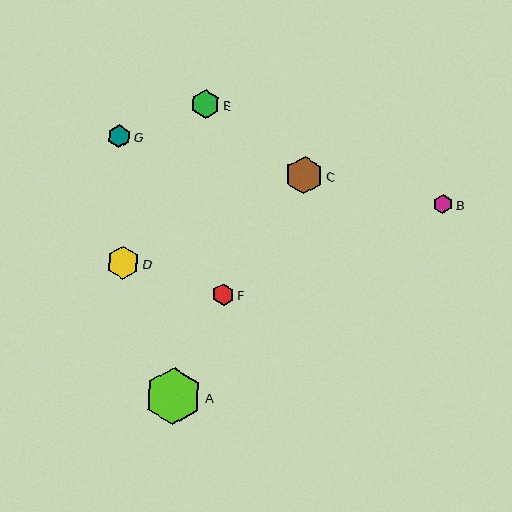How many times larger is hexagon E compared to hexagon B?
Hexagon E is approximately 1.5 times the size of hexagon B.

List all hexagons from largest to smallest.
From largest to smallest: A, C, D, E, G, F, B.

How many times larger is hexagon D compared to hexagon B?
Hexagon D is approximately 1.7 times the size of hexagon B.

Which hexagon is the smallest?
Hexagon B is the smallest with a size of approximately 20 pixels.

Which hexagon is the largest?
Hexagon A is the largest with a size of approximately 57 pixels.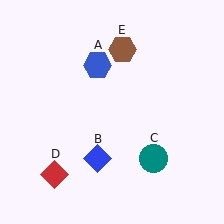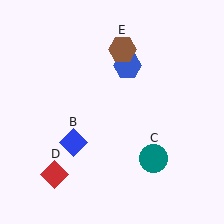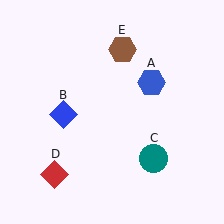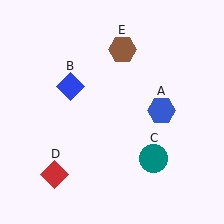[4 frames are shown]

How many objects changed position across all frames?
2 objects changed position: blue hexagon (object A), blue diamond (object B).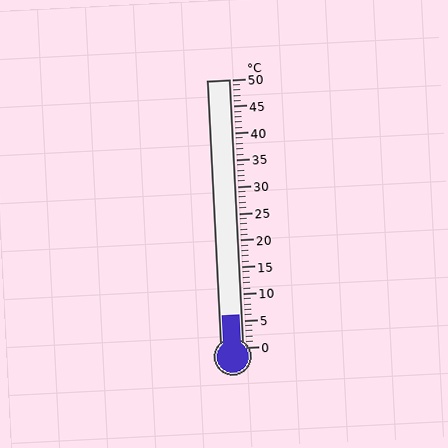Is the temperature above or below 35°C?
The temperature is below 35°C.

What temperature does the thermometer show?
The thermometer shows approximately 6°C.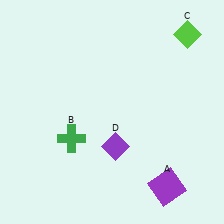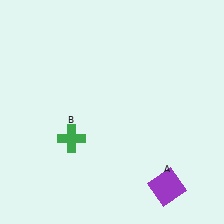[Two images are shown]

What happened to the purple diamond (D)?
The purple diamond (D) was removed in Image 2. It was in the bottom-right area of Image 1.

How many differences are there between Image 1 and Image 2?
There are 2 differences between the two images.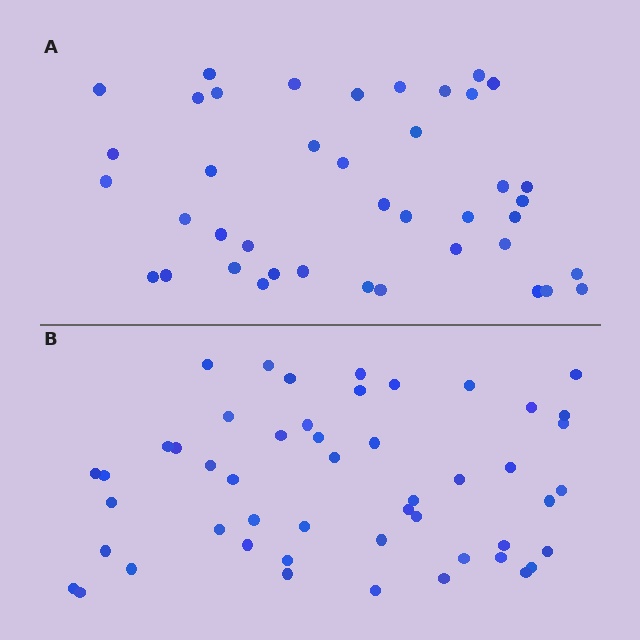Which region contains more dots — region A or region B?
Region B (the bottom region) has more dots.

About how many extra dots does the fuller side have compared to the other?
Region B has roughly 8 or so more dots than region A.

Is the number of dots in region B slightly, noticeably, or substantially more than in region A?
Region B has only slightly more — the two regions are fairly close. The ratio is roughly 1.2 to 1.